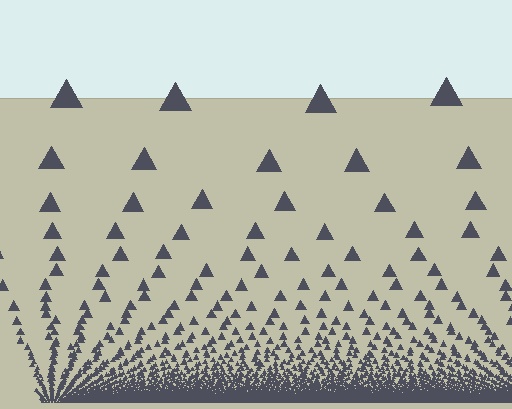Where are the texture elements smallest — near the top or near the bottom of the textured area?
Near the bottom.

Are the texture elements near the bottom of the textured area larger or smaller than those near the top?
Smaller. The gradient is inverted — elements near the bottom are smaller and denser.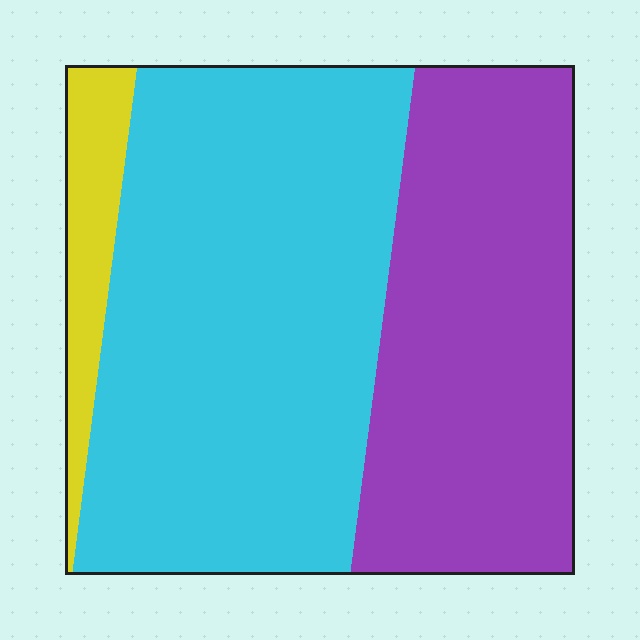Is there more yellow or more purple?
Purple.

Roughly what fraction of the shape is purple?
Purple covers around 40% of the shape.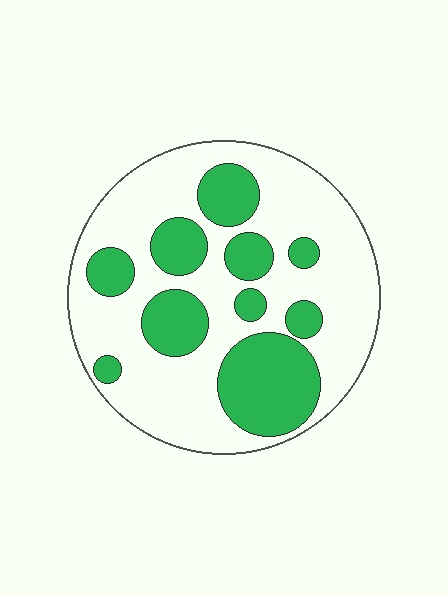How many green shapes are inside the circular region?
10.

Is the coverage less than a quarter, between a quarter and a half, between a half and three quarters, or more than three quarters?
Between a quarter and a half.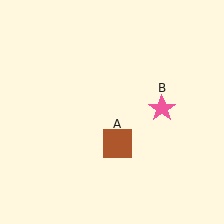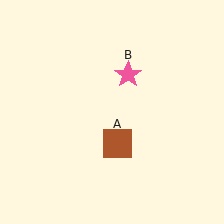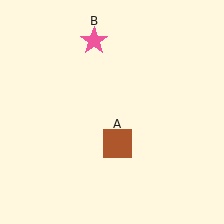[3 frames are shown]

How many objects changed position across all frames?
1 object changed position: pink star (object B).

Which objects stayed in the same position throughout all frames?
Brown square (object A) remained stationary.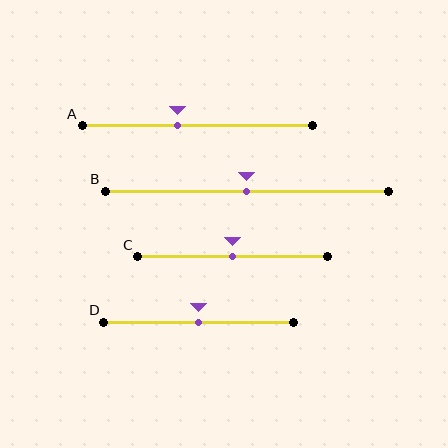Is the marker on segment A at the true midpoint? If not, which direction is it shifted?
No, the marker on segment A is shifted to the left by about 9% of the segment length.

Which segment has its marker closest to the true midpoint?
Segment B has its marker closest to the true midpoint.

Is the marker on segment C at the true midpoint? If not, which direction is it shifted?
Yes, the marker on segment C is at the true midpoint.